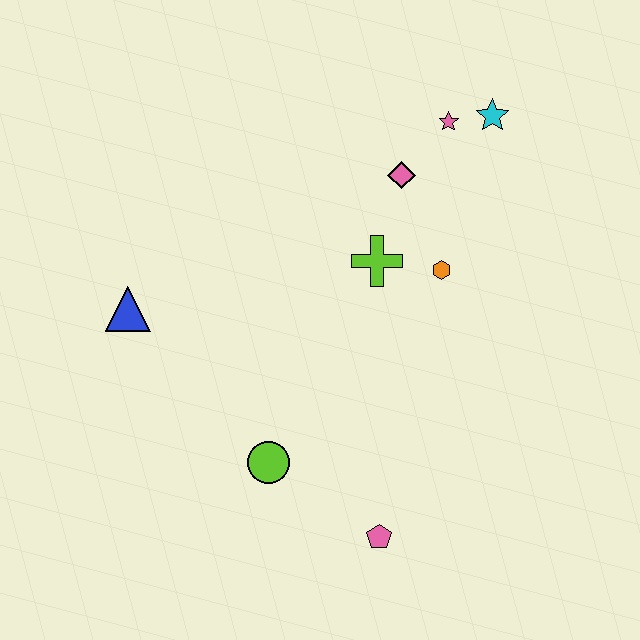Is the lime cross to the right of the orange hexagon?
No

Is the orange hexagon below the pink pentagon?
No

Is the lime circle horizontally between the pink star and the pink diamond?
No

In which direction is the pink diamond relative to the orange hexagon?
The pink diamond is above the orange hexagon.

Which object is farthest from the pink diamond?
The pink pentagon is farthest from the pink diamond.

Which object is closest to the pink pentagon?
The lime circle is closest to the pink pentagon.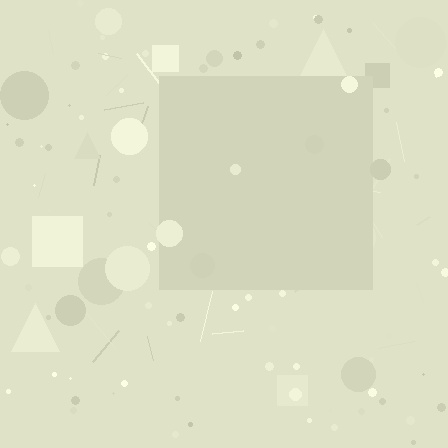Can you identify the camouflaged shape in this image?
The camouflaged shape is a square.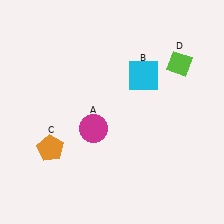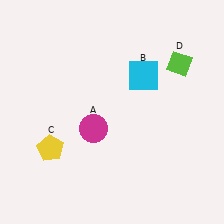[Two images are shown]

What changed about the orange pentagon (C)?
In Image 1, C is orange. In Image 2, it changed to yellow.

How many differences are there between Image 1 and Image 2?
There is 1 difference between the two images.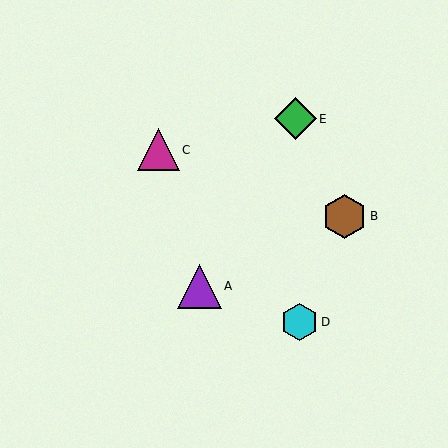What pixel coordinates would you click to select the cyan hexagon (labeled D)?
Click at (299, 322) to select the cyan hexagon D.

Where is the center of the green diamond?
The center of the green diamond is at (295, 119).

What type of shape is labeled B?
Shape B is a brown hexagon.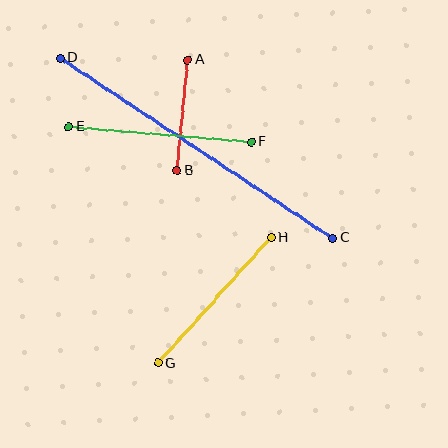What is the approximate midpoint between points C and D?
The midpoint is at approximately (196, 148) pixels.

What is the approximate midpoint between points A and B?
The midpoint is at approximately (182, 115) pixels.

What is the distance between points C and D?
The distance is approximately 327 pixels.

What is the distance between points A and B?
The distance is approximately 111 pixels.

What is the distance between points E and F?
The distance is approximately 183 pixels.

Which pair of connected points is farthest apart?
Points C and D are farthest apart.